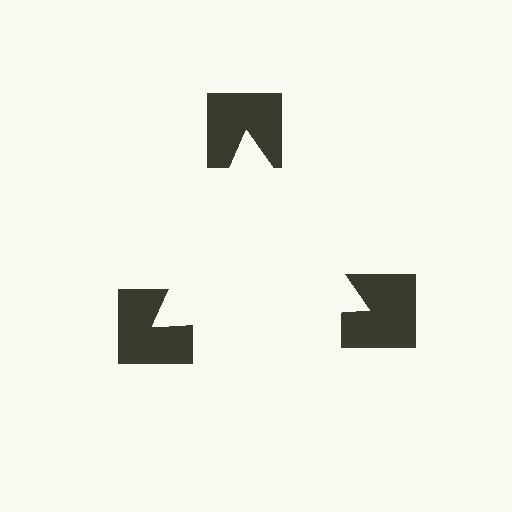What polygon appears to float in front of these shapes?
An illusory triangle — its edges are inferred from the aligned wedge cuts in the notched squares, not physically drawn.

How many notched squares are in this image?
There are 3 — one at each vertex of the illusory triangle.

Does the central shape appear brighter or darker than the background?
It typically appears slightly brighter than the background, even though no actual brightness change is drawn.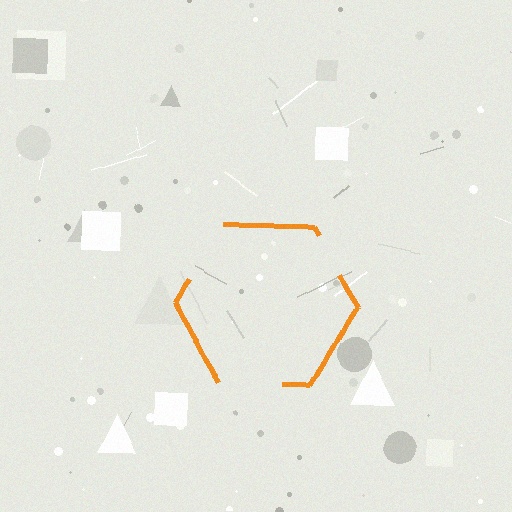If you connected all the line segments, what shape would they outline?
They would outline a hexagon.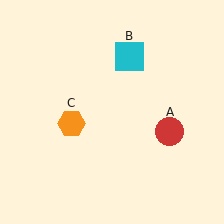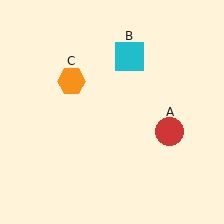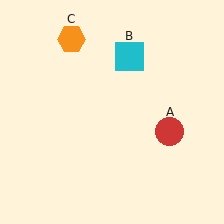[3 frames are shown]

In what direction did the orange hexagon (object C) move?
The orange hexagon (object C) moved up.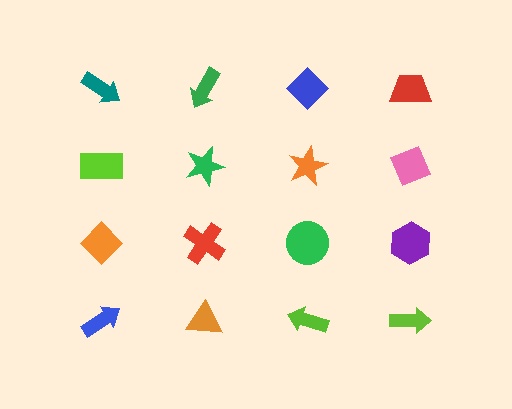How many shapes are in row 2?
4 shapes.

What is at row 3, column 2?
A red cross.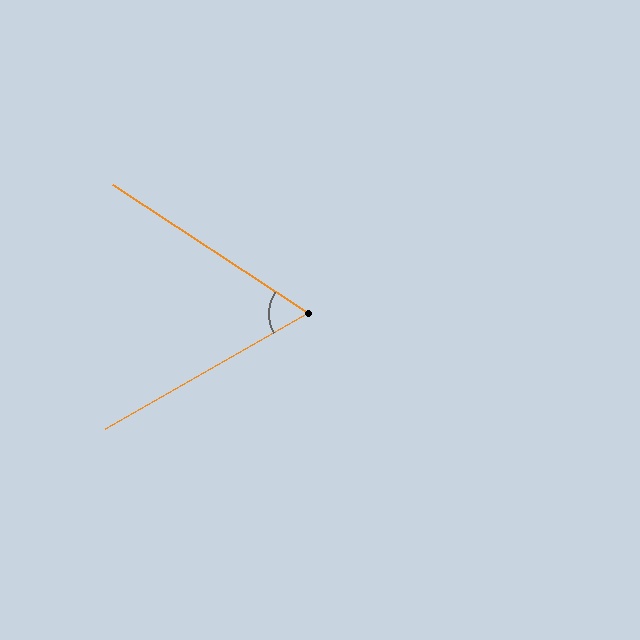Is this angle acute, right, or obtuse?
It is acute.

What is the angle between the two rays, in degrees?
Approximately 63 degrees.